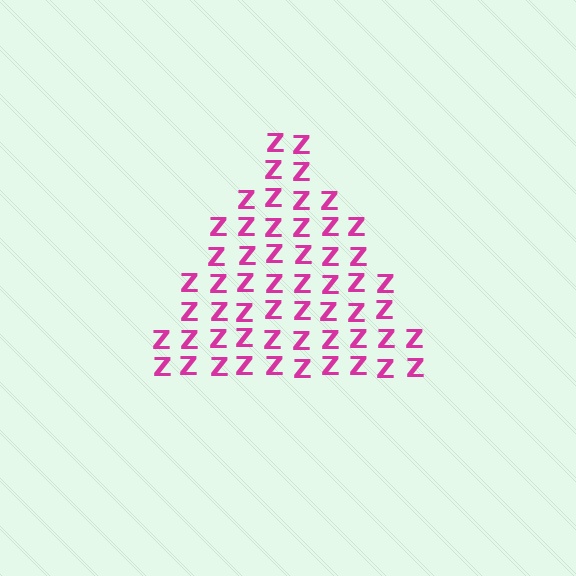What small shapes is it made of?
It is made of small letter Z's.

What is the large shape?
The large shape is a triangle.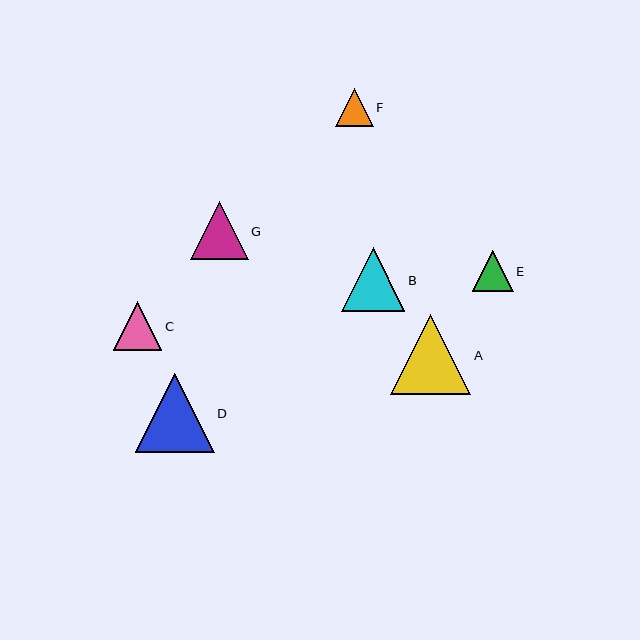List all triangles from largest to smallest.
From largest to smallest: A, D, B, G, C, E, F.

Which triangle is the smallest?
Triangle F is the smallest with a size of approximately 38 pixels.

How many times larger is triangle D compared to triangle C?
Triangle D is approximately 1.6 times the size of triangle C.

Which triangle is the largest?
Triangle A is the largest with a size of approximately 80 pixels.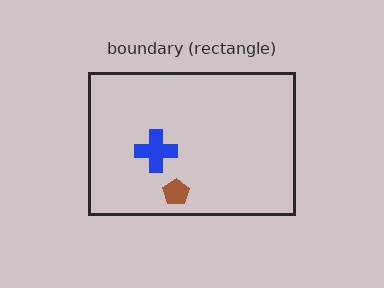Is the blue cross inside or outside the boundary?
Inside.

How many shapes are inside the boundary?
2 inside, 0 outside.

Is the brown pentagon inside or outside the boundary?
Inside.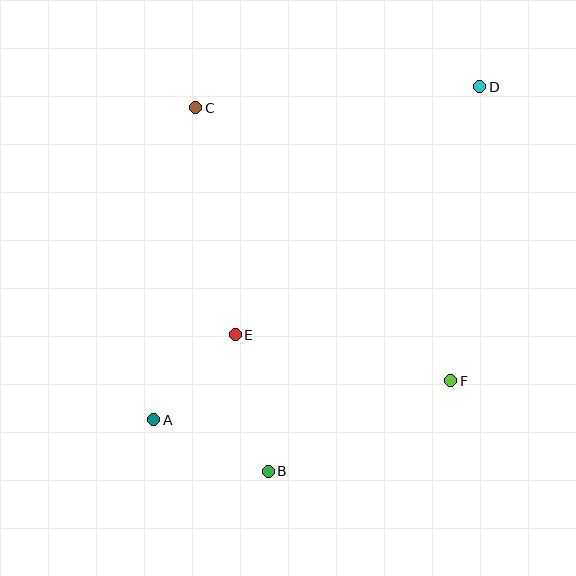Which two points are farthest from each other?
Points A and D are farthest from each other.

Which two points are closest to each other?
Points A and E are closest to each other.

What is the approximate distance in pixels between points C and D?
The distance between C and D is approximately 285 pixels.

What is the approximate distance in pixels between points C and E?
The distance between C and E is approximately 230 pixels.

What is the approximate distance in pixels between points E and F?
The distance between E and F is approximately 220 pixels.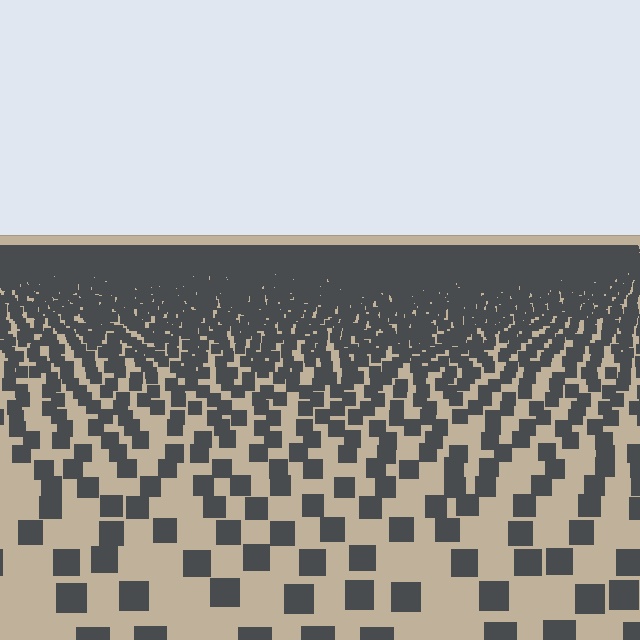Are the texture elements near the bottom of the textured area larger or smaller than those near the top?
Larger. Near the bottom, elements are closer to the viewer and appear at a bigger on-screen size.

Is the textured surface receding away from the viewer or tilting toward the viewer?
The surface is receding away from the viewer. Texture elements get smaller and denser toward the top.